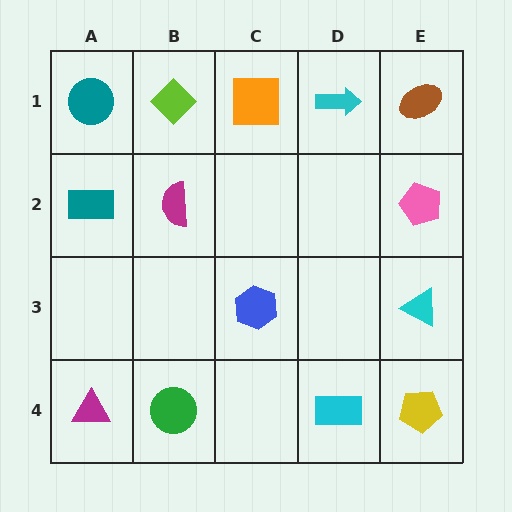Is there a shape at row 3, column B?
No, that cell is empty.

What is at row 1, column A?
A teal circle.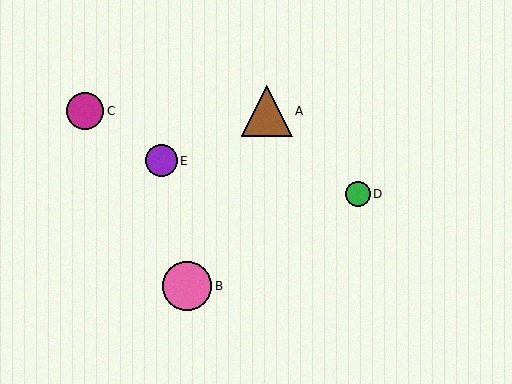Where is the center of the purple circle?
The center of the purple circle is at (161, 161).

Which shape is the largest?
The brown triangle (labeled A) is the largest.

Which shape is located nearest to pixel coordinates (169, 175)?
The purple circle (labeled E) at (161, 161) is nearest to that location.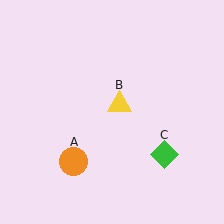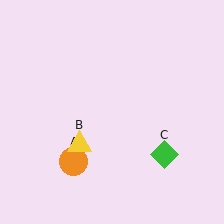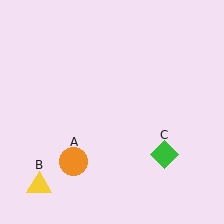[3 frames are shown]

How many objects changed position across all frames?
1 object changed position: yellow triangle (object B).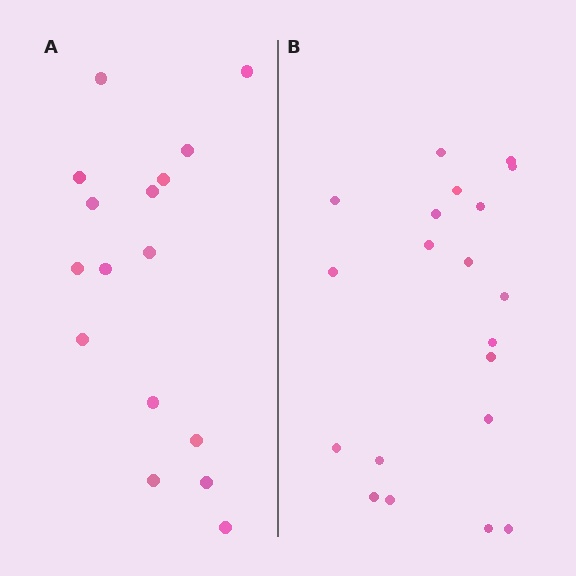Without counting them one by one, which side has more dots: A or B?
Region B (the right region) has more dots.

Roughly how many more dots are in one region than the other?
Region B has about 4 more dots than region A.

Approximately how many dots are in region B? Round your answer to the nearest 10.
About 20 dots.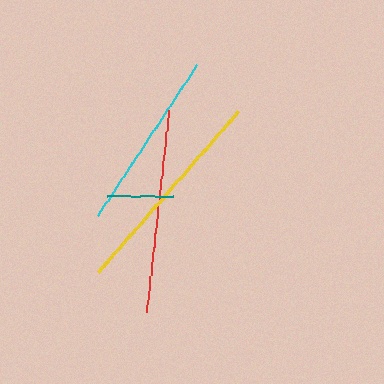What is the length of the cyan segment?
The cyan segment is approximately 181 pixels long.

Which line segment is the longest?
The yellow line is the longest at approximately 215 pixels.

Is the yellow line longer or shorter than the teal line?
The yellow line is longer than the teal line.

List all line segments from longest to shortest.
From longest to shortest: yellow, red, cyan, teal.